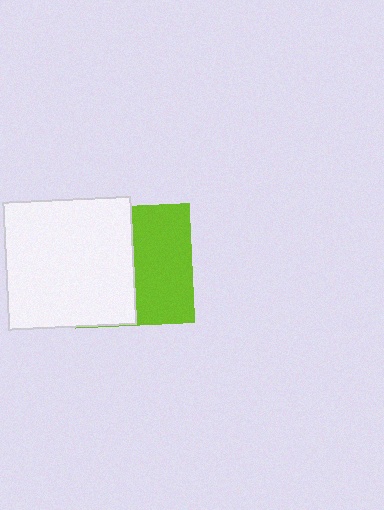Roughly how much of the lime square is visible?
About half of it is visible (roughly 49%).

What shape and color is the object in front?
The object in front is a white square.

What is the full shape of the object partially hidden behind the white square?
The partially hidden object is a lime square.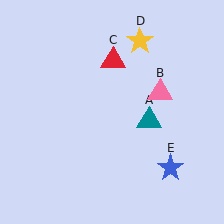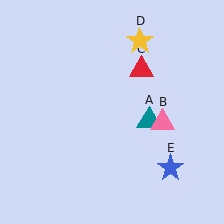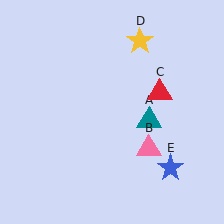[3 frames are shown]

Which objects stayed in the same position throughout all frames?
Teal triangle (object A) and yellow star (object D) and blue star (object E) remained stationary.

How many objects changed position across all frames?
2 objects changed position: pink triangle (object B), red triangle (object C).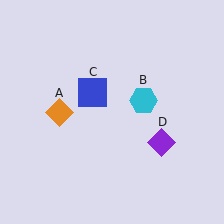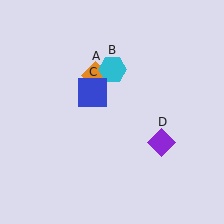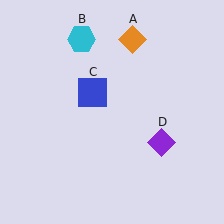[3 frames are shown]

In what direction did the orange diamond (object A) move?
The orange diamond (object A) moved up and to the right.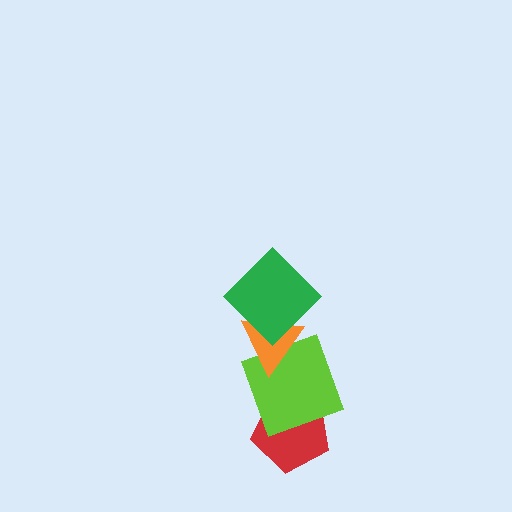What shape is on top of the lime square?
The orange triangle is on top of the lime square.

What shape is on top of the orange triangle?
The green diamond is on top of the orange triangle.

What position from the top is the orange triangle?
The orange triangle is 2nd from the top.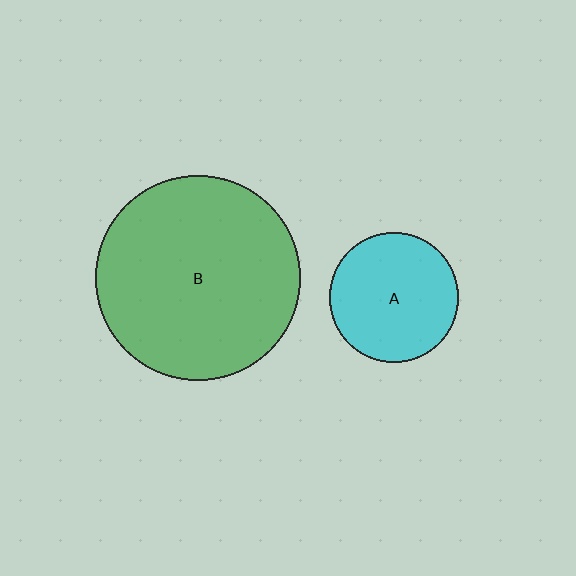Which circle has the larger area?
Circle B (green).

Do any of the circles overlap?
No, none of the circles overlap.